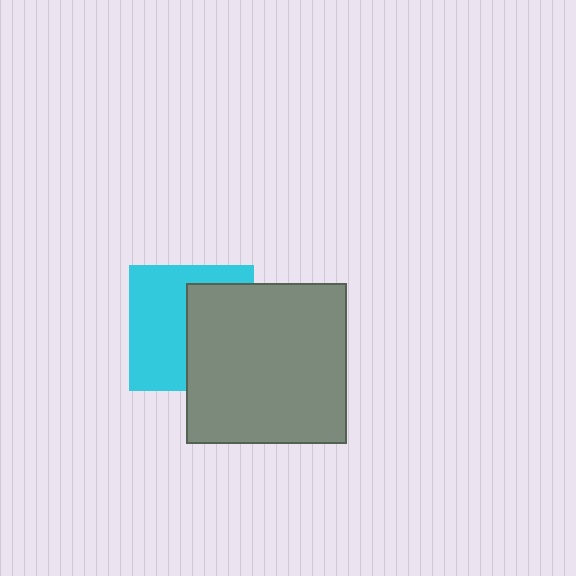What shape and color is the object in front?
The object in front is a gray square.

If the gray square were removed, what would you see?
You would see the complete cyan square.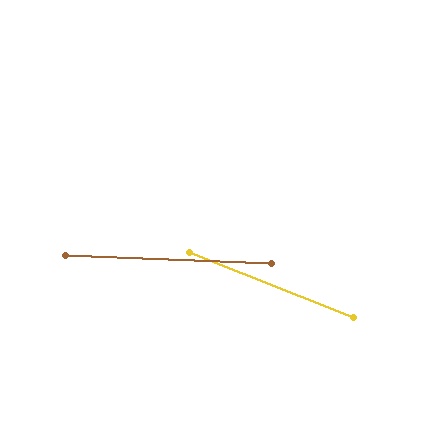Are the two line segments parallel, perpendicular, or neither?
Neither parallel nor perpendicular — they differ by about 19°.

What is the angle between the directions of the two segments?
Approximately 19 degrees.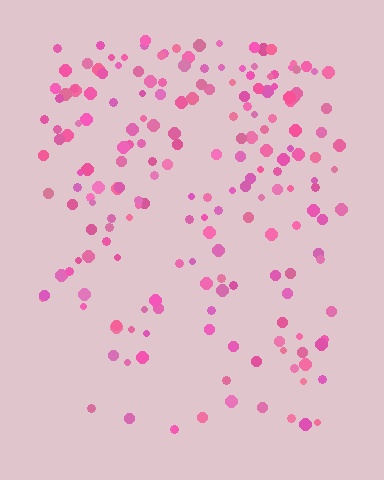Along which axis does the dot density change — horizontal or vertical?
Vertical.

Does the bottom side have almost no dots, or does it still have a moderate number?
Still a moderate number, just noticeably fewer than the top.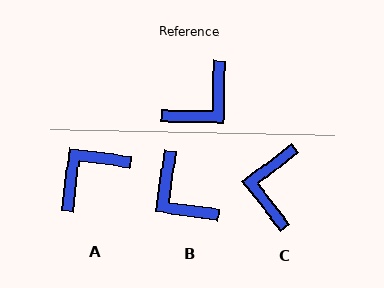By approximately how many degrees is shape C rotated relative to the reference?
Approximately 140 degrees clockwise.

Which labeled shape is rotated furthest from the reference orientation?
A, about 174 degrees away.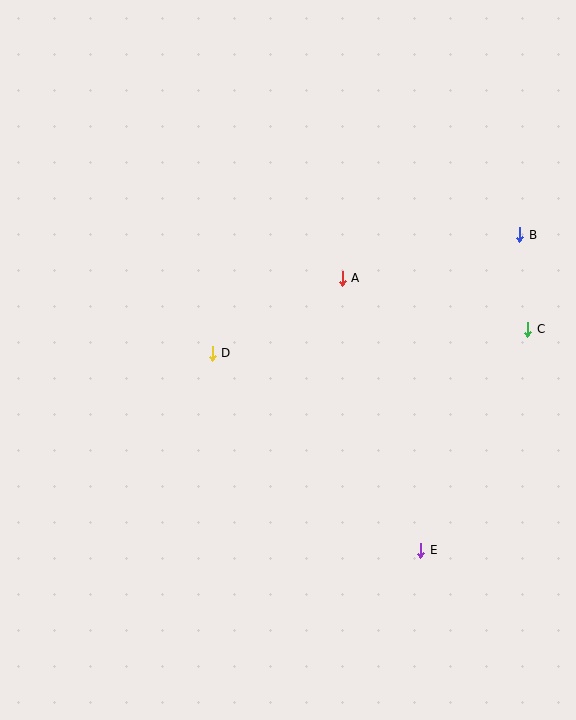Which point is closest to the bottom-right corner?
Point E is closest to the bottom-right corner.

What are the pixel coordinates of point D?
Point D is at (212, 353).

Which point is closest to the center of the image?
Point D at (212, 353) is closest to the center.